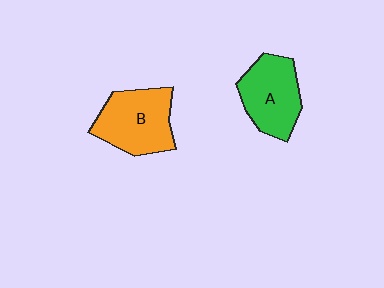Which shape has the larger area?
Shape B (orange).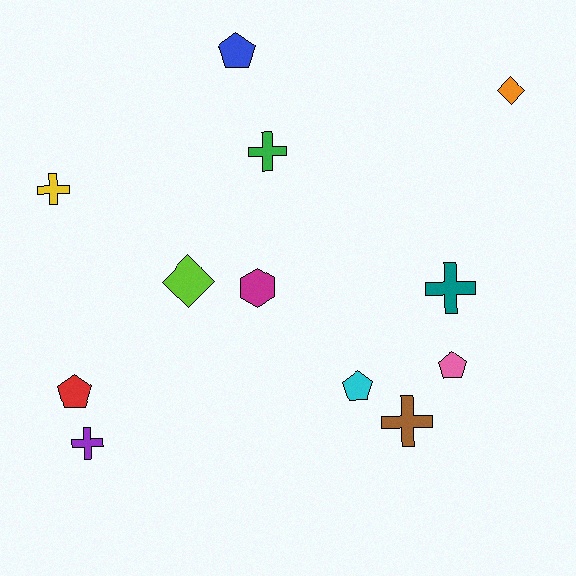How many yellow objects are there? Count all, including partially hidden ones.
There is 1 yellow object.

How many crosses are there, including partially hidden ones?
There are 5 crosses.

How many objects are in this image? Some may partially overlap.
There are 12 objects.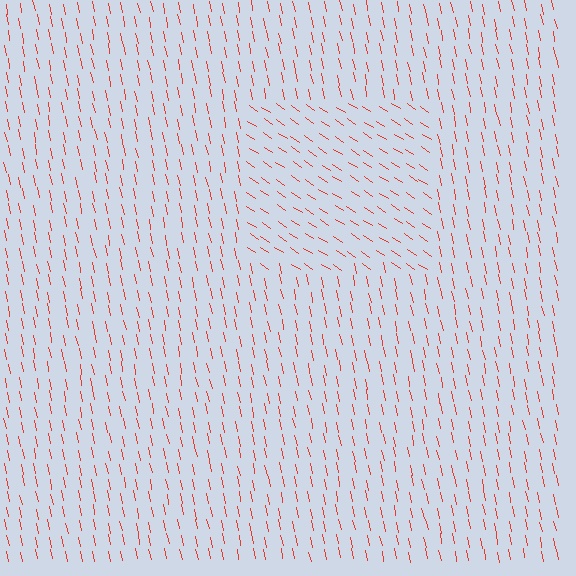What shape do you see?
I see a rectangle.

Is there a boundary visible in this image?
Yes, there is a texture boundary formed by a change in line orientation.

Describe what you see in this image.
The image is filled with small red line segments. A rectangle region in the image has lines oriented differently from the surrounding lines, creating a visible texture boundary.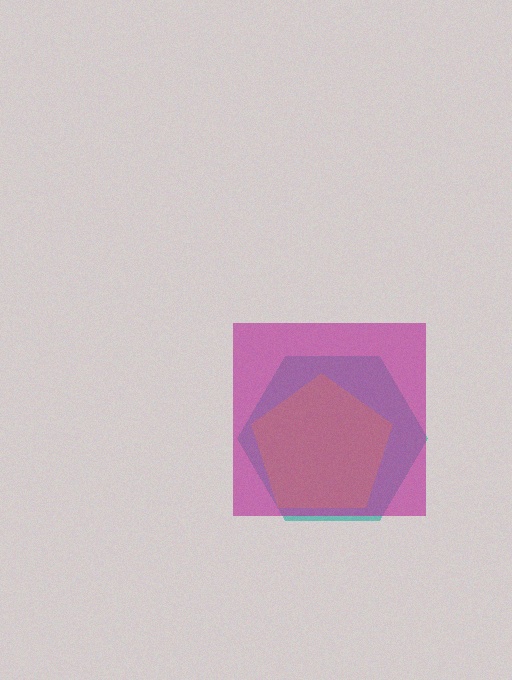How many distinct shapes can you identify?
There are 3 distinct shapes: a teal hexagon, a yellow pentagon, a magenta square.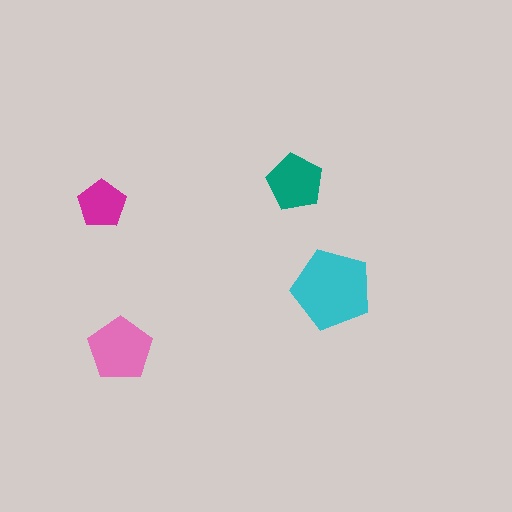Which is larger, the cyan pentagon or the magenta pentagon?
The cyan one.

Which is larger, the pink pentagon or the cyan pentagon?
The cyan one.